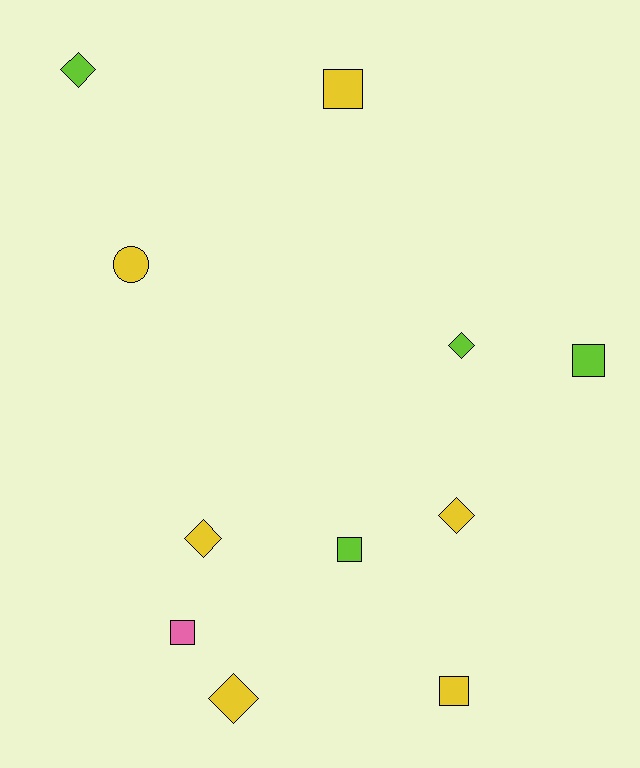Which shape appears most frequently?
Diamond, with 5 objects.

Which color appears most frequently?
Yellow, with 6 objects.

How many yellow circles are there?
There is 1 yellow circle.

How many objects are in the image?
There are 11 objects.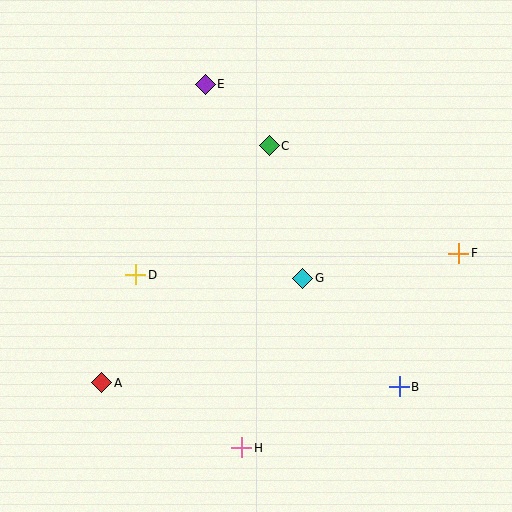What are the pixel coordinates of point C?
Point C is at (269, 146).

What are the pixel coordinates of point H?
Point H is at (242, 448).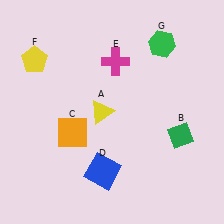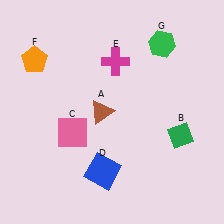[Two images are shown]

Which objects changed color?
A changed from yellow to brown. C changed from orange to pink. F changed from yellow to orange.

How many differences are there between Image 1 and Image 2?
There are 3 differences between the two images.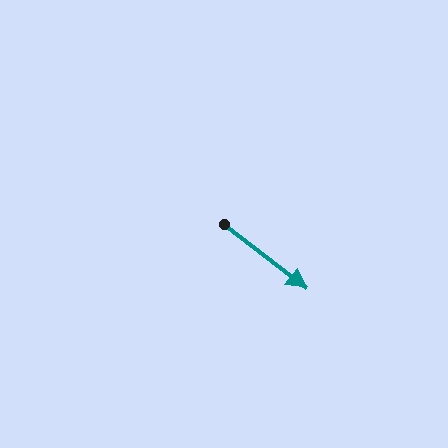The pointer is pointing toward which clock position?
Roughly 4 o'clock.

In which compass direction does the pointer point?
Southeast.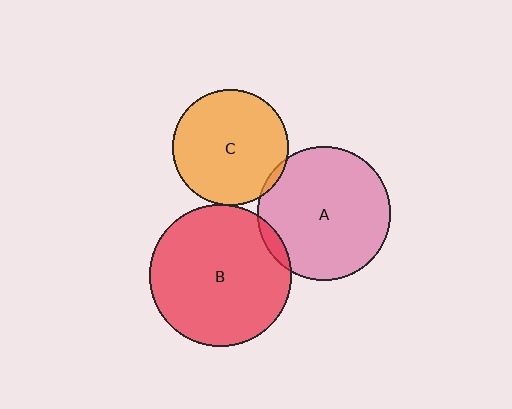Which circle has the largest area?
Circle B (red).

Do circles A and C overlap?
Yes.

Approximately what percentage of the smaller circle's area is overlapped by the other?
Approximately 5%.